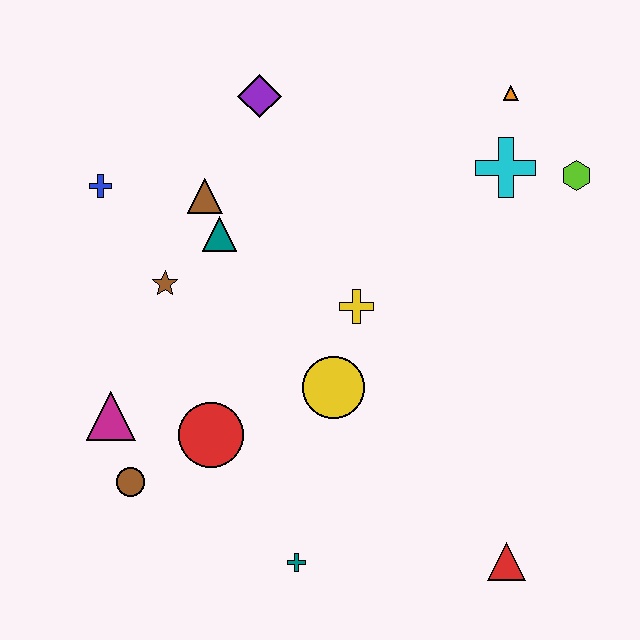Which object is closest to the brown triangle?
The teal triangle is closest to the brown triangle.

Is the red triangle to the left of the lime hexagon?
Yes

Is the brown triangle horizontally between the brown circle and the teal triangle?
Yes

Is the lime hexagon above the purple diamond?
No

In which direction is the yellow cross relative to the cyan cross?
The yellow cross is to the left of the cyan cross.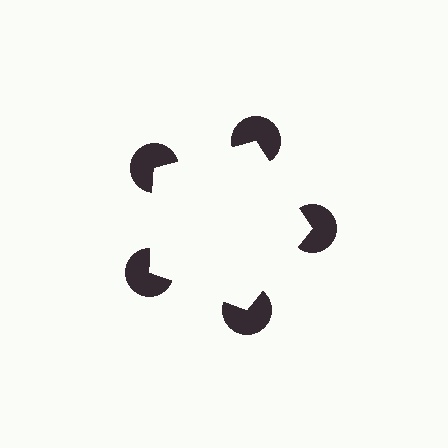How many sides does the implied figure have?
5 sides.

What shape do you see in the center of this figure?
An illusory pentagon — its edges are inferred from the aligned wedge cuts in the pac-man discs, not physically drawn.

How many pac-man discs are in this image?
There are 5 — one at each vertex of the illusory pentagon.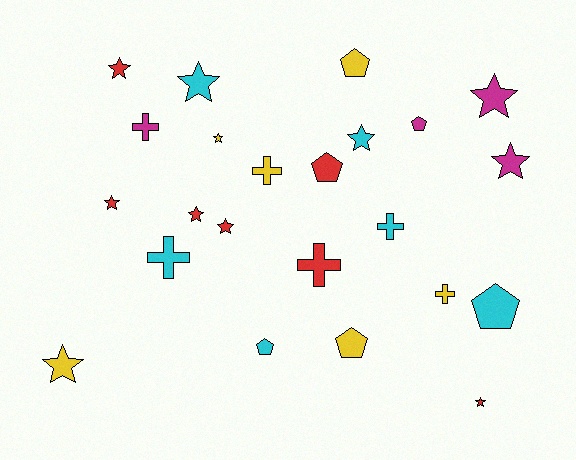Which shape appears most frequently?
Star, with 11 objects.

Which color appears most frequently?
Red, with 7 objects.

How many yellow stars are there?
There are 2 yellow stars.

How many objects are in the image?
There are 23 objects.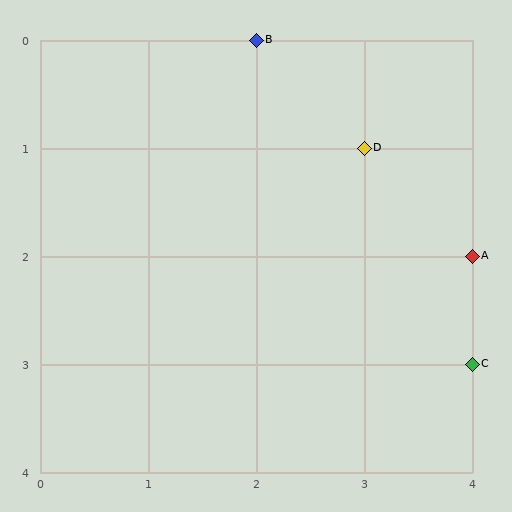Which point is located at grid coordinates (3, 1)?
Point D is at (3, 1).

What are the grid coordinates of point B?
Point B is at grid coordinates (2, 0).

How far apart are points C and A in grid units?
Points C and A are 1 row apart.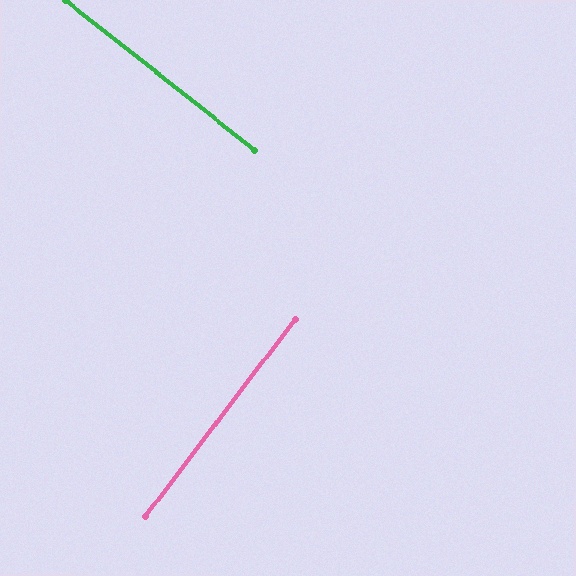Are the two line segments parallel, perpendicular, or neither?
Perpendicular — they meet at approximately 89°.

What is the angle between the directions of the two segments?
Approximately 89 degrees.